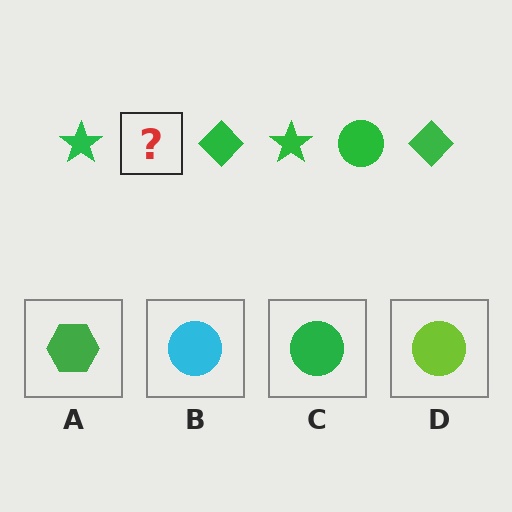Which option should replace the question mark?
Option C.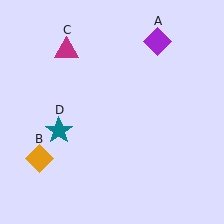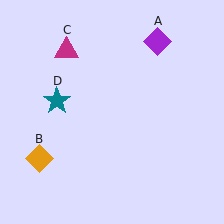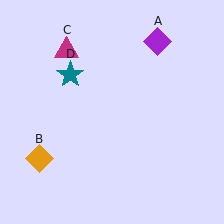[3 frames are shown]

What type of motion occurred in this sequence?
The teal star (object D) rotated clockwise around the center of the scene.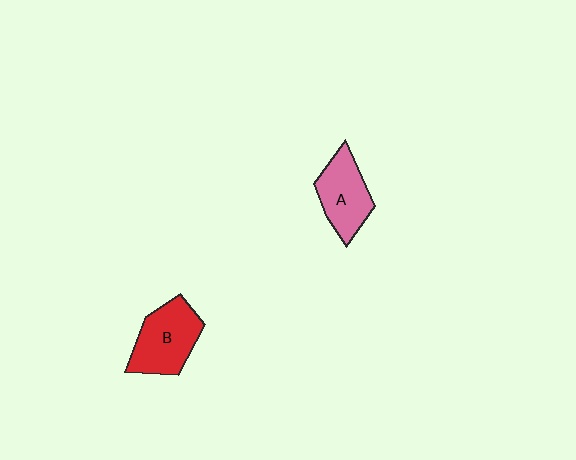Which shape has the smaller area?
Shape A (pink).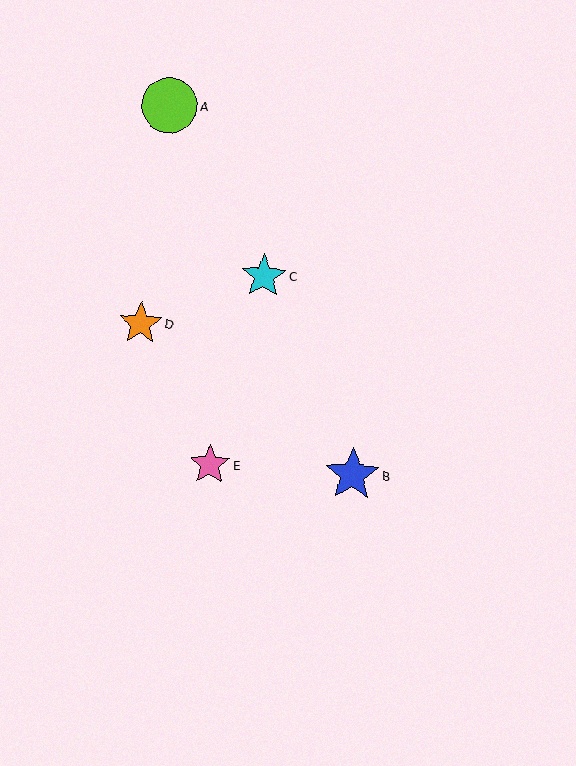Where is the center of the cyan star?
The center of the cyan star is at (264, 276).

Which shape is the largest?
The lime circle (labeled A) is the largest.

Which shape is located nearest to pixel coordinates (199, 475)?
The pink star (labeled E) at (210, 465) is nearest to that location.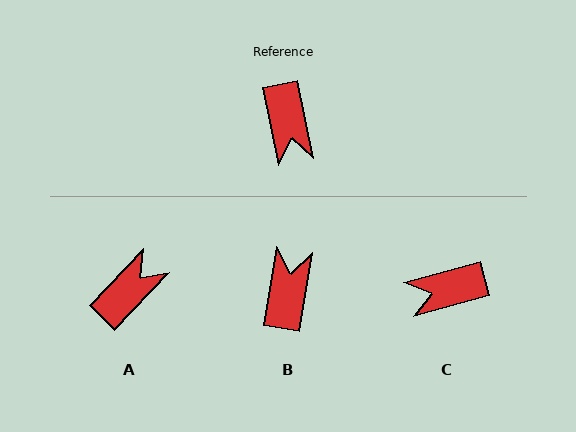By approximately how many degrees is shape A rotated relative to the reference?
Approximately 125 degrees counter-clockwise.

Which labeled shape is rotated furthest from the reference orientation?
B, about 159 degrees away.